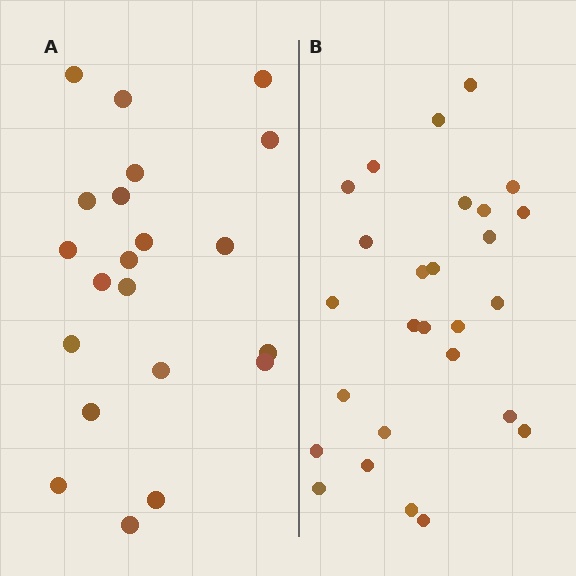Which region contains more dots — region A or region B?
Region B (the right region) has more dots.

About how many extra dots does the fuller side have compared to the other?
Region B has about 6 more dots than region A.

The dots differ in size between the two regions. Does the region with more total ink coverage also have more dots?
No. Region A has more total ink coverage because its dots are larger, but region B actually contains more individual dots. Total area can be misleading — the number of items is what matters here.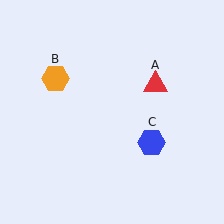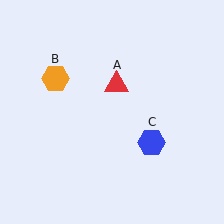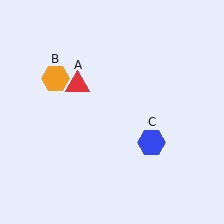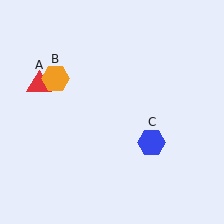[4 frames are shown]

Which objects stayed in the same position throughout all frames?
Orange hexagon (object B) and blue hexagon (object C) remained stationary.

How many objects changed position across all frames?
1 object changed position: red triangle (object A).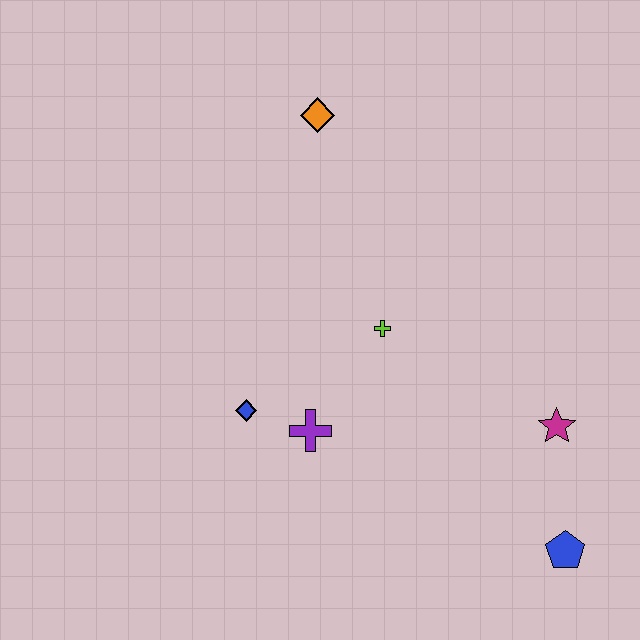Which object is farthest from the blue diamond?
The blue pentagon is farthest from the blue diamond.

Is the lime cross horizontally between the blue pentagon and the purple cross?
Yes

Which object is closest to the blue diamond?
The purple cross is closest to the blue diamond.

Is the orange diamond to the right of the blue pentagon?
No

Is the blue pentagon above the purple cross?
No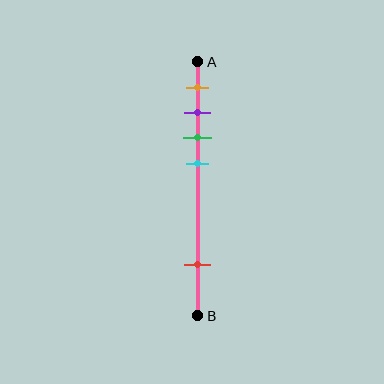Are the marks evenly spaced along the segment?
No, the marks are not evenly spaced.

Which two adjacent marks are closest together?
The purple and green marks are the closest adjacent pair.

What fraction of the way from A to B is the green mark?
The green mark is approximately 30% (0.3) of the way from A to B.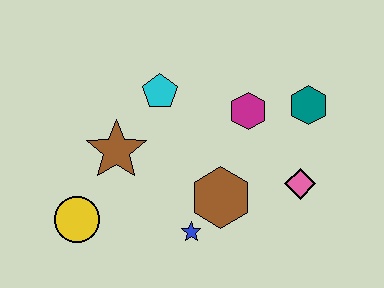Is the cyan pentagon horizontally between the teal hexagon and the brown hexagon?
No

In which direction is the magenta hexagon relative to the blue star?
The magenta hexagon is above the blue star.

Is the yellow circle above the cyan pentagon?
No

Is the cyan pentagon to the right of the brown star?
Yes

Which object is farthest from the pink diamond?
The yellow circle is farthest from the pink diamond.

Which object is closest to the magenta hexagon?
The teal hexagon is closest to the magenta hexagon.